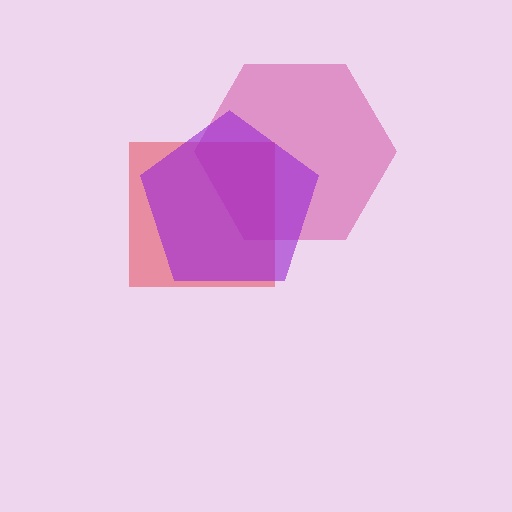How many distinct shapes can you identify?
There are 3 distinct shapes: a red square, a magenta hexagon, a purple pentagon.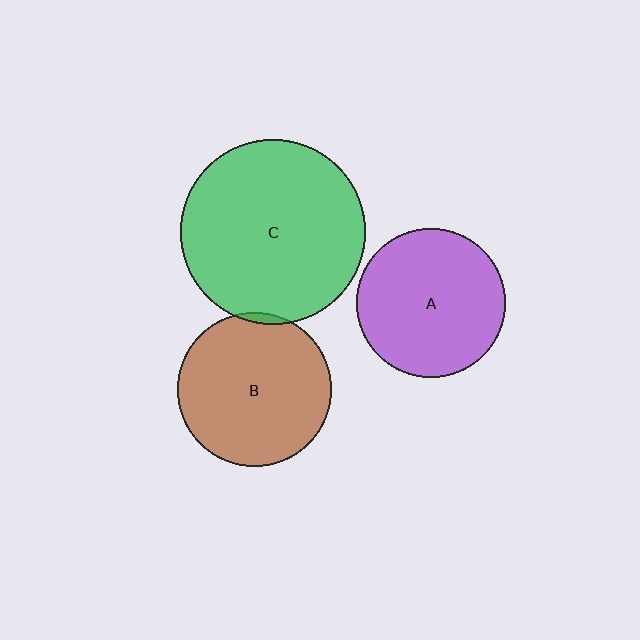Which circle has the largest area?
Circle C (green).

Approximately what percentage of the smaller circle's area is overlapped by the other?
Approximately 5%.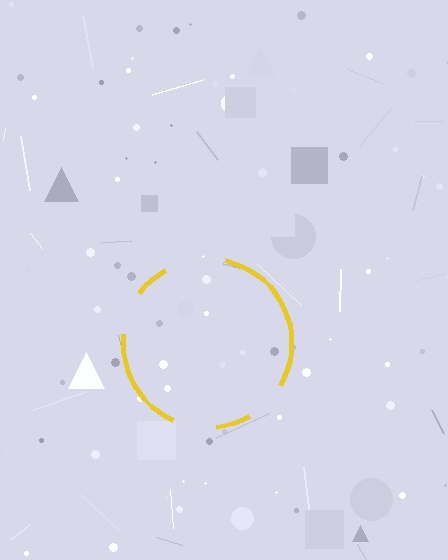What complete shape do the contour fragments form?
The contour fragments form a circle.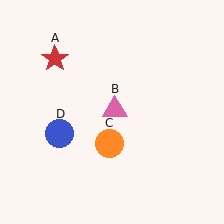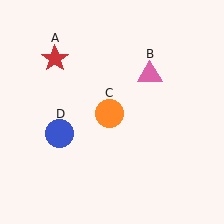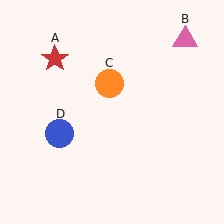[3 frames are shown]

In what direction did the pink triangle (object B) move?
The pink triangle (object B) moved up and to the right.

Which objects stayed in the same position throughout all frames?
Red star (object A) and blue circle (object D) remained stationary.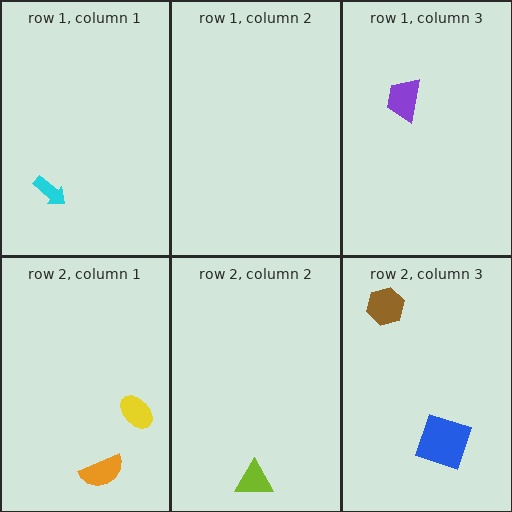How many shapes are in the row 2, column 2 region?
1.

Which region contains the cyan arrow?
The row 1, column 1 region.